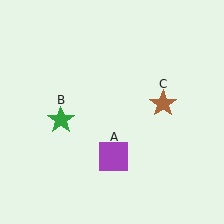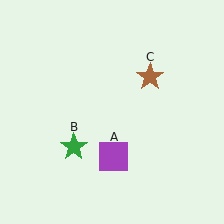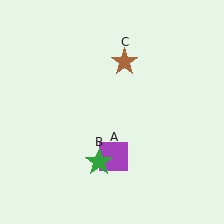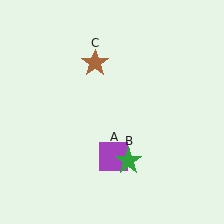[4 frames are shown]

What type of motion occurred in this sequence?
The green star (object B), brown star (object C) rotated counterclockwise around the center of the scene.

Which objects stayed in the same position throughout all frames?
Purple square (object A) remained stationary.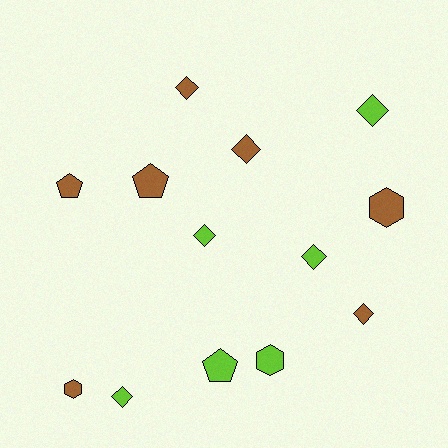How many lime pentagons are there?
There is 1 lime pentagon.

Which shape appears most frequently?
Diamond, with 7 objects.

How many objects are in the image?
There are 13 objects.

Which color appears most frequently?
Brown, with 7 objects.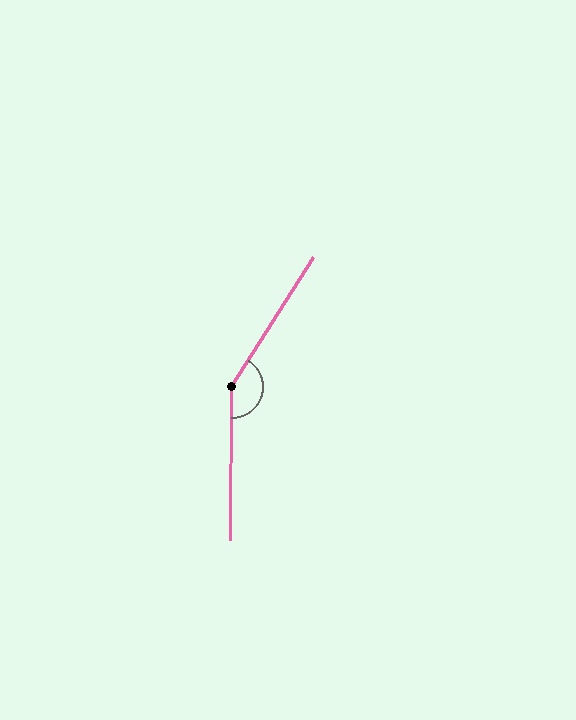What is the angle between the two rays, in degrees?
Approximately 148 degrees.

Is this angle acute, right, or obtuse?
It is obtuse.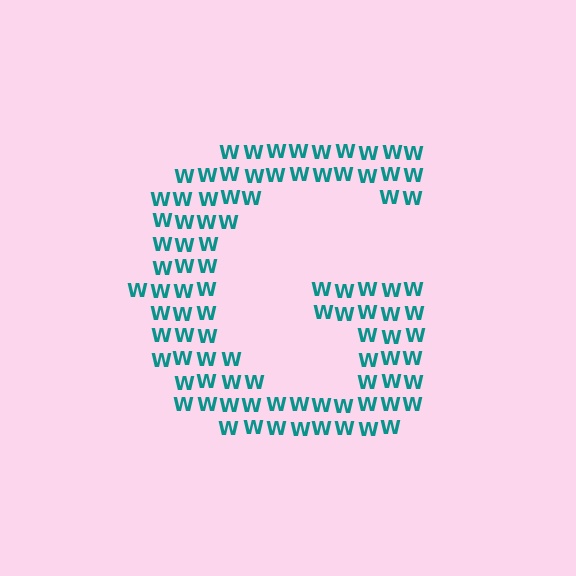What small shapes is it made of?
It is made of small letter W's.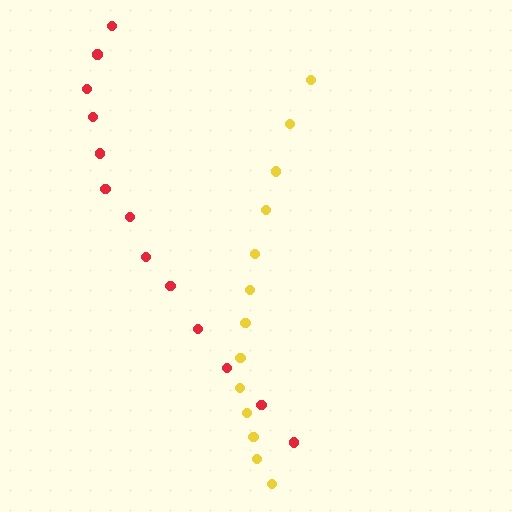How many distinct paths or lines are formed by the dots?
There are 2 distinct paths.